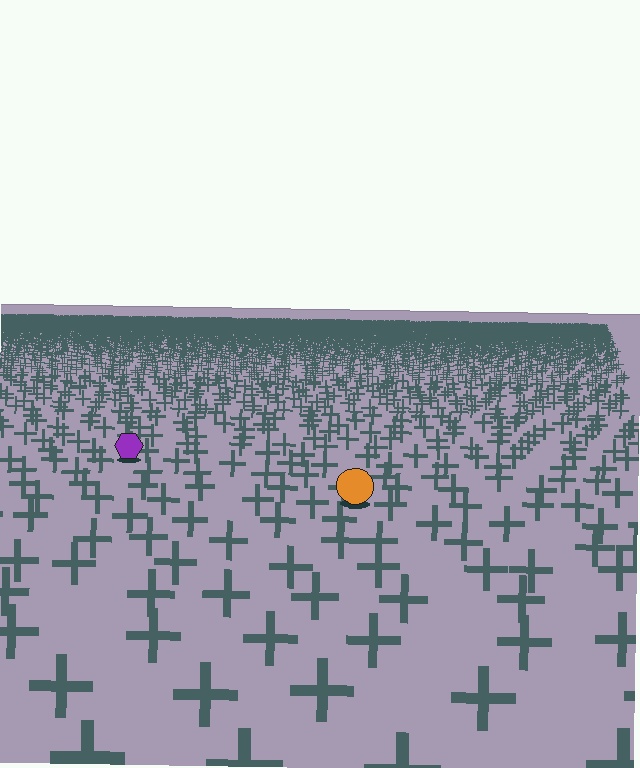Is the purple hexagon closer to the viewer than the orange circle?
No. The orange circle is closer — you can tell from the texture gradient: the ground texture is coarser near it.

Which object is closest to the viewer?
The orange circle is closest. The texture marks near it are larger and more spread out.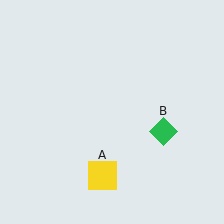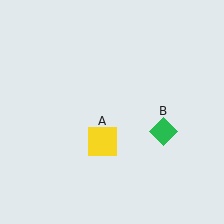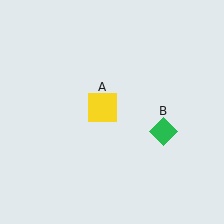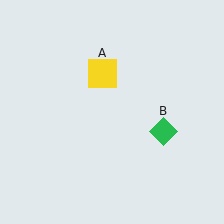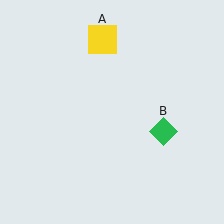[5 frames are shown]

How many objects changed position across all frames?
1 object changed position: yellow square (object A).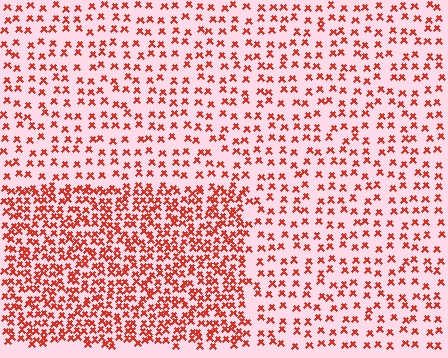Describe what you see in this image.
The image contains small red elements arranged at two different densities. A rectangle-shaped region is visible where the elements are more densely packed than the surrounding area.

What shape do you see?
I see a rectangle.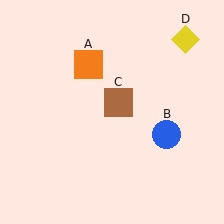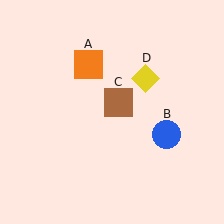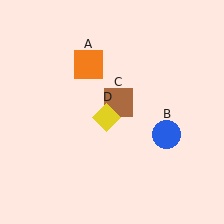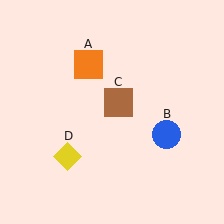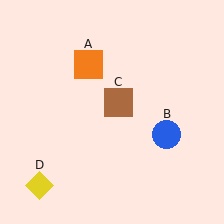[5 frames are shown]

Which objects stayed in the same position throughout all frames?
Orange square (object A) and blue circle (object B) and brown square (object C) remained stationary.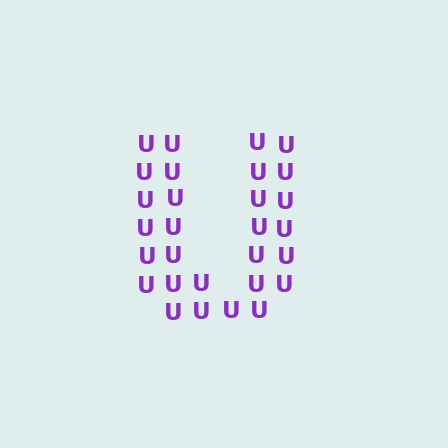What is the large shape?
The large shape is the letter U.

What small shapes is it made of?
It is made of small letter U's.